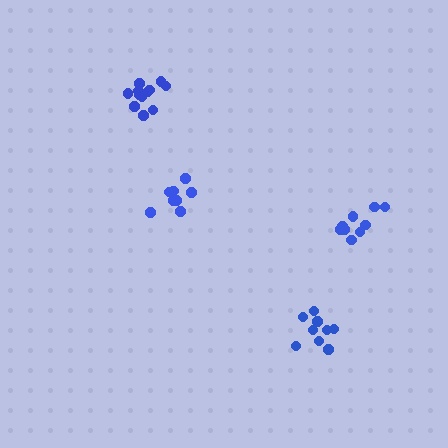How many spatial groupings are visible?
There are 4 spatial groupings.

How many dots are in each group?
Group 1: 9 dots, Group 2: 12 dots, Group 3: 9 dots, Group 4: 10 dots (40 total).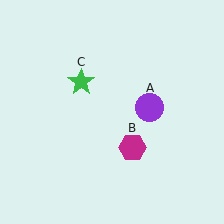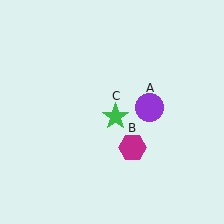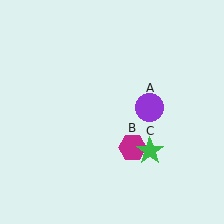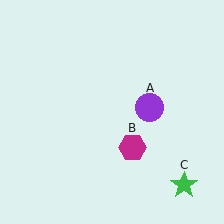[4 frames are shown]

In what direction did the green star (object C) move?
The green star (object C) moved down and to the right.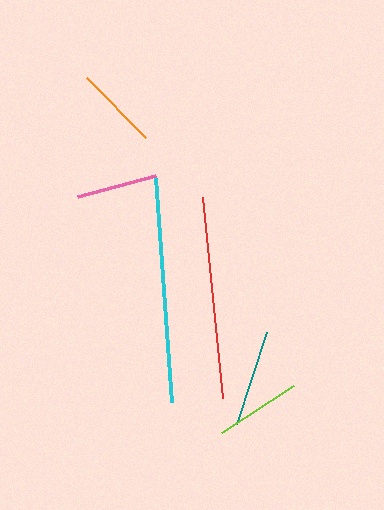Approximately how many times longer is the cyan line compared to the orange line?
The cyan line is approximately 2.7 times the length of the orange line.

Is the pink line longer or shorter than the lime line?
The lime line is longer than the pink line.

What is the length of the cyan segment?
The cyan segment is approximately 225 pixels long.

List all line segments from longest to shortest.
From longest to shortest: cyan, red, teal, lime, orange, pink.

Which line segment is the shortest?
The pink line is the shortest at approximately 80 pixels.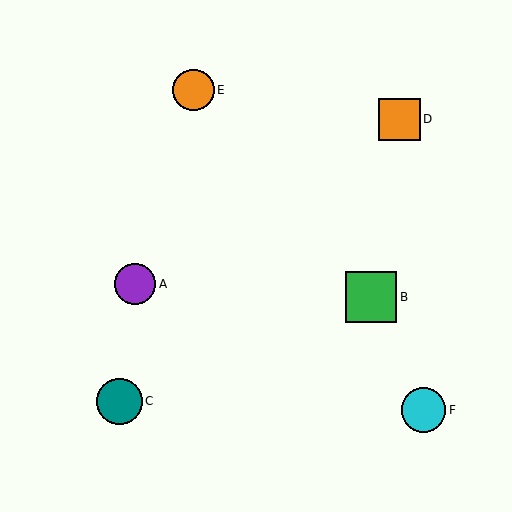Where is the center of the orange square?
The center of the orange square is at (399, 119).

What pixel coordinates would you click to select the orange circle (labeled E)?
Click at (194, 90) to select the orange circle E.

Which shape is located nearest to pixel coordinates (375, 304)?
The green square (labeled B) at (371, 297) is nearest to that location.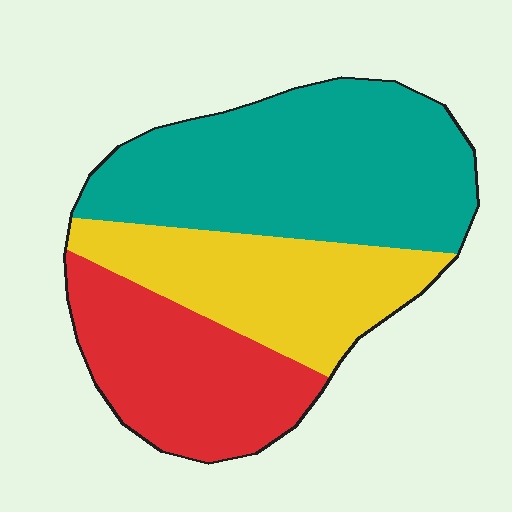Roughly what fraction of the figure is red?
Red takes up between a quarter and a half of the figure.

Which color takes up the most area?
Teal, at roughly 45%.